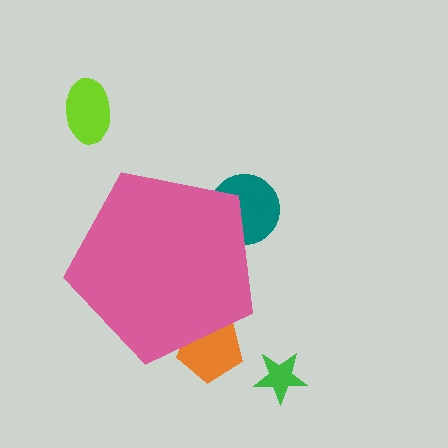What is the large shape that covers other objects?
A pink pentagon.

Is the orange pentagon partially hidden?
Yes, the orange pentagon is partially hidden behind the pink pentagon.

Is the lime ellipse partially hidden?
No, the lime ellipse is fully visible.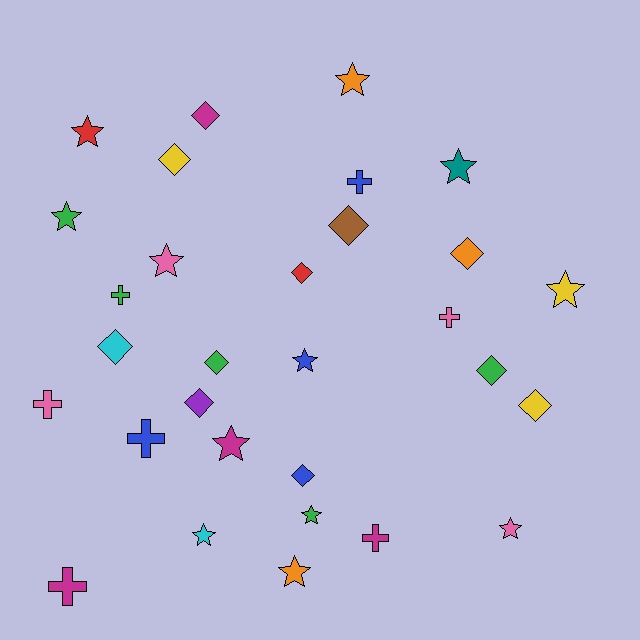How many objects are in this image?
There are 30 objects.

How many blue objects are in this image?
There are 4 blue objects.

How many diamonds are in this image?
There are 11 diamonds.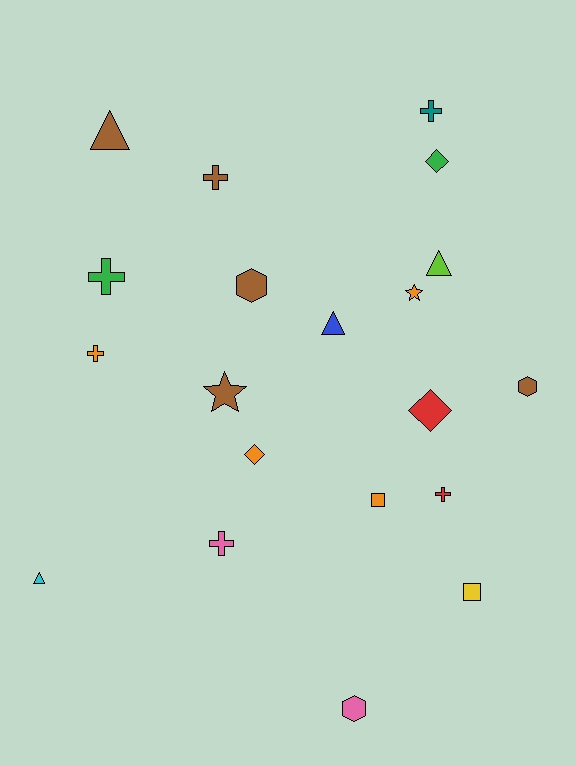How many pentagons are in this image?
There are no pentagons.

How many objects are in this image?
There are 20 objects.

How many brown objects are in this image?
There are 5 brown objects.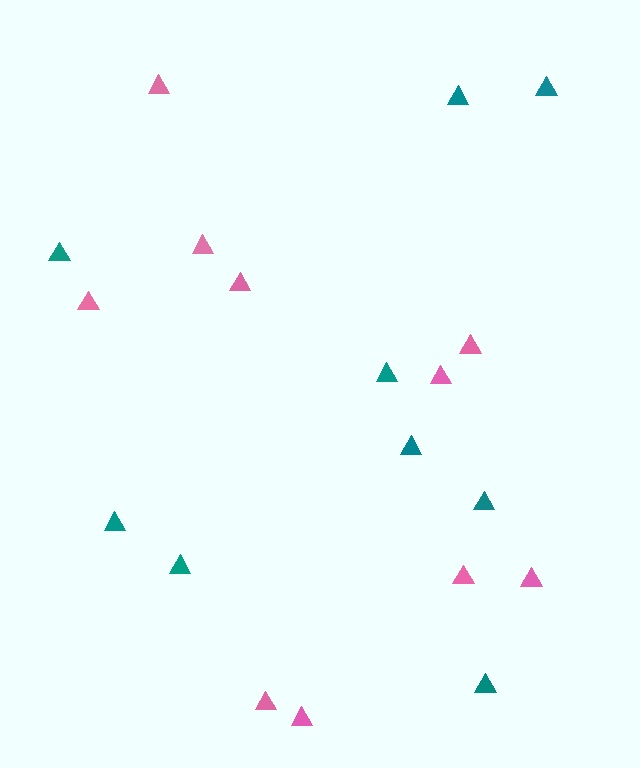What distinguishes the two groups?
There are 2 groups: one group of pink triangles (10) and one group of teal triangles (9).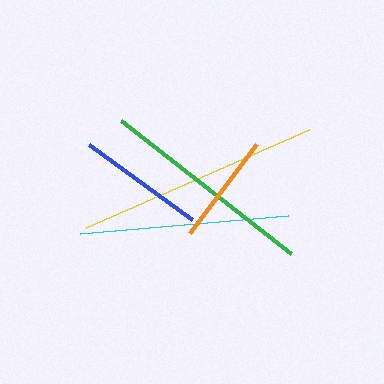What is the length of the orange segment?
The orange segment is approximately 111 pixels long.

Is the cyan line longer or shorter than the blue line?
The cyan line is longer than the blue line.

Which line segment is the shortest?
The orange line is the shortest at approximately 111 pixels.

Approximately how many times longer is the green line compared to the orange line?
The green line is approximately 1.9 times the length of the orange line.